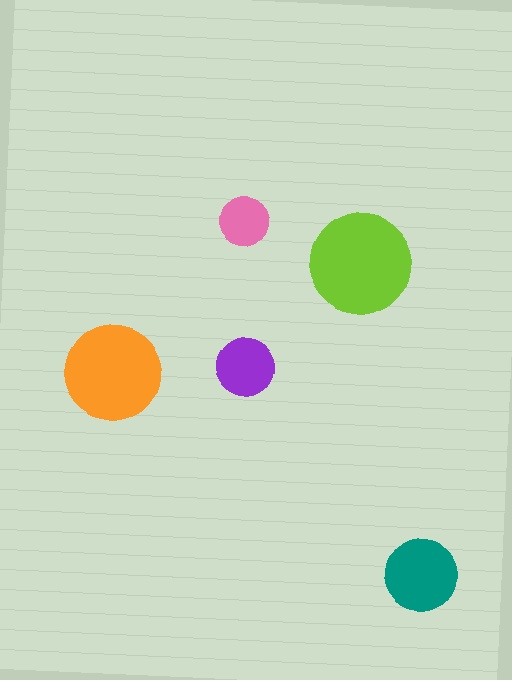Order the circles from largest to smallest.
the lime one, the orange one, the teal one, the purple one, the pink one.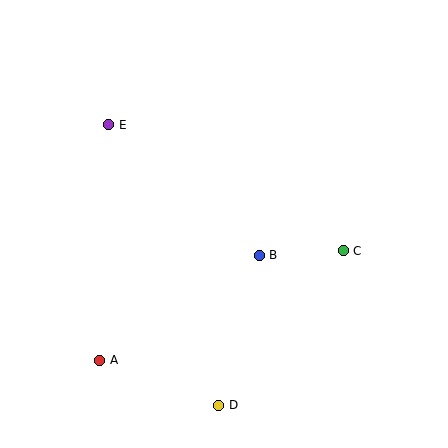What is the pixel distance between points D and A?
The distance between D and A is 127 pixels.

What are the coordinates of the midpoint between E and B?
The midpoint between E and B is at (184, 190).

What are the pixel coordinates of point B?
Point B is at (259, 255).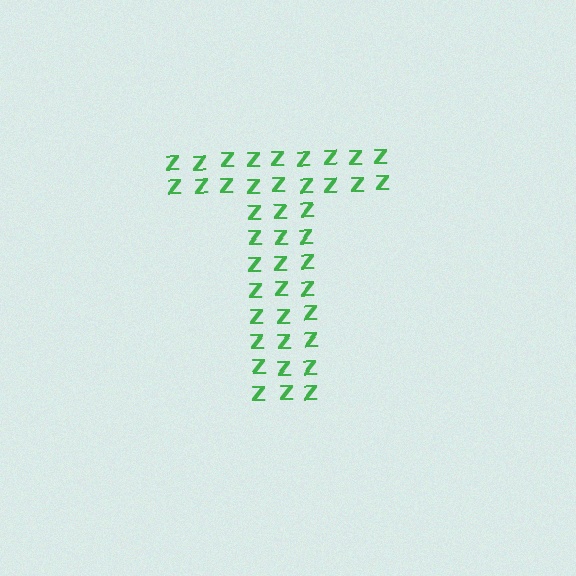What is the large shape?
The large shape is the letter T.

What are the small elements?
The small elements are letter Z's.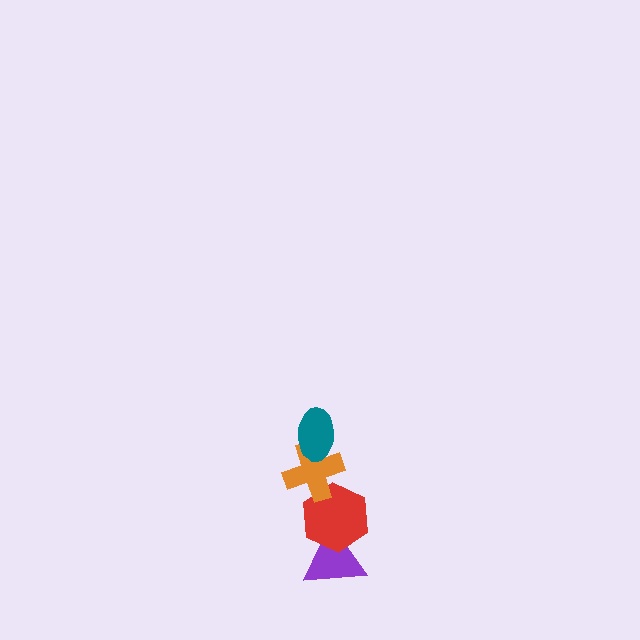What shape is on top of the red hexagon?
The orange cross is on top of the red hexagon.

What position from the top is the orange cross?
The orange cross is 2nd from the top.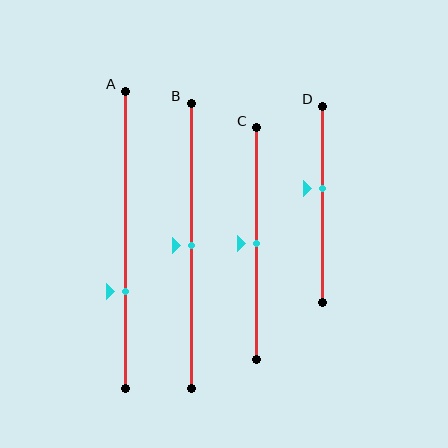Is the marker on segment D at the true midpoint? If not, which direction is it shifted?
No, the marker on segment D is shifted upward by about 8% of the segment length.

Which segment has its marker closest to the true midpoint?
Segment B has its marker closest to the true midpoint.